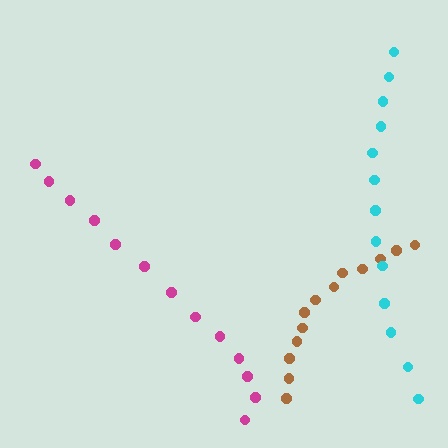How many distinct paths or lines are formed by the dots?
There are 3 distinct paths.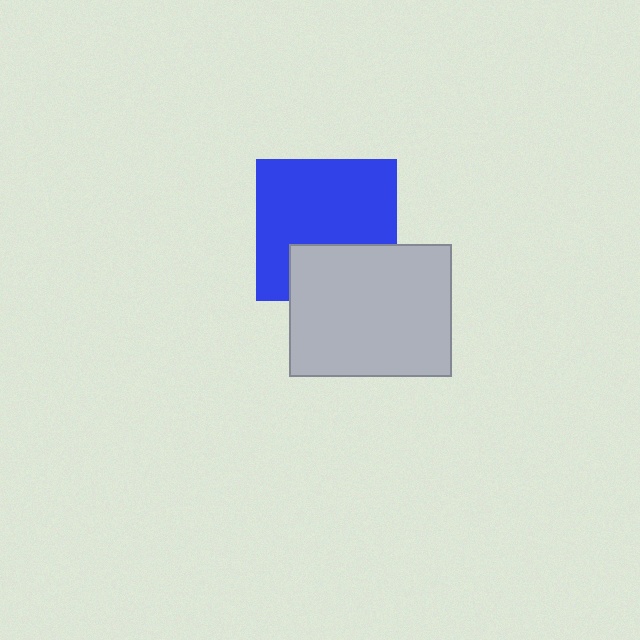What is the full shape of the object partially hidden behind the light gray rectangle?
The partially hidden object is a blue square.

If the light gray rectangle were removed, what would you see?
You would see the complete blue square.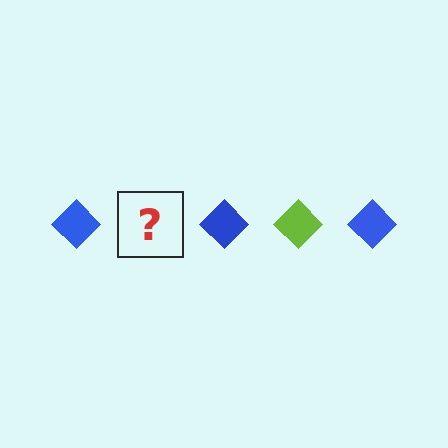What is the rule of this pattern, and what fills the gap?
The rule is that the pattern cycles through blue, lime diamonds. The gap should be filled with a lime diamond.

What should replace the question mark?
The question mark should be replaced with a lime diamond.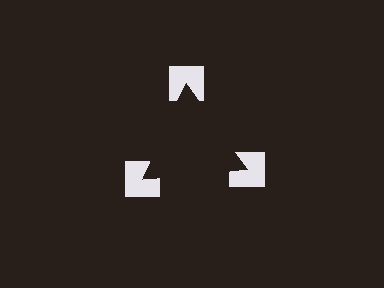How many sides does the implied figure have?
3 sides.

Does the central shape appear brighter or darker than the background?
It typically appears slightly darker than the background, even though no actual brightness change is drawn.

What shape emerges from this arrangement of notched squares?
An illusory triangle — its edges are inferred from the aligned wedge cuts in the notched squares, not physically drawn.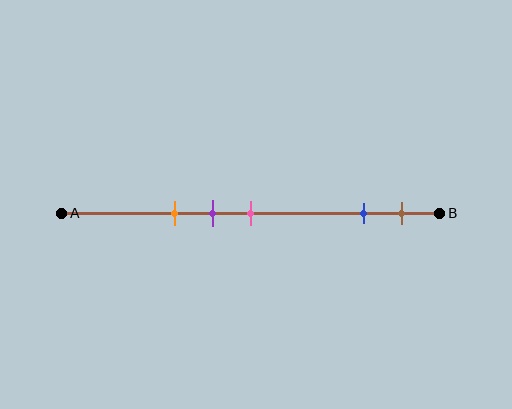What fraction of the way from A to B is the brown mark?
The brown mark is approximately 90% (0.9) of the way from A to B.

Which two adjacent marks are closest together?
The purple and pink marks are the closest adjacent pair.